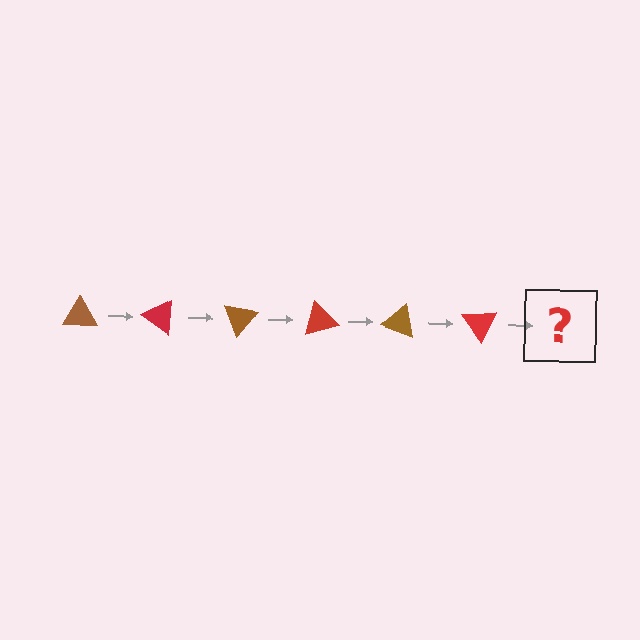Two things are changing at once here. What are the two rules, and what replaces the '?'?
The two rules are that it rotates 35 degrees each step and the color cycles through brown and red. The '?' should be a brown triangle, rotated 210 degrees from the start.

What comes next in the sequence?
The next element should be a brown triangle, rotated 210 degrees from the start.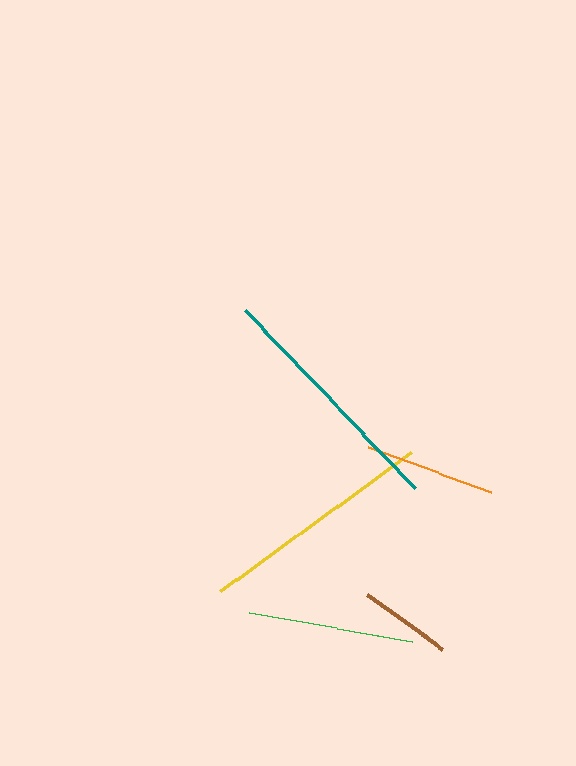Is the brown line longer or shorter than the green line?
The green line is longer than the brown line.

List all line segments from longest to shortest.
From longest to shortest: teal, yellow, green, orange, brown.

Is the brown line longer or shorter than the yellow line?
The yellow line is longer than the brown line.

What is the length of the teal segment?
The teal segment is approximately 246 pixels long.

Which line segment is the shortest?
The brown line is the shortest at approximately 93 pixels.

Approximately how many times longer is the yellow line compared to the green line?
The yellow line is approximately 1.4 times the length of the green line.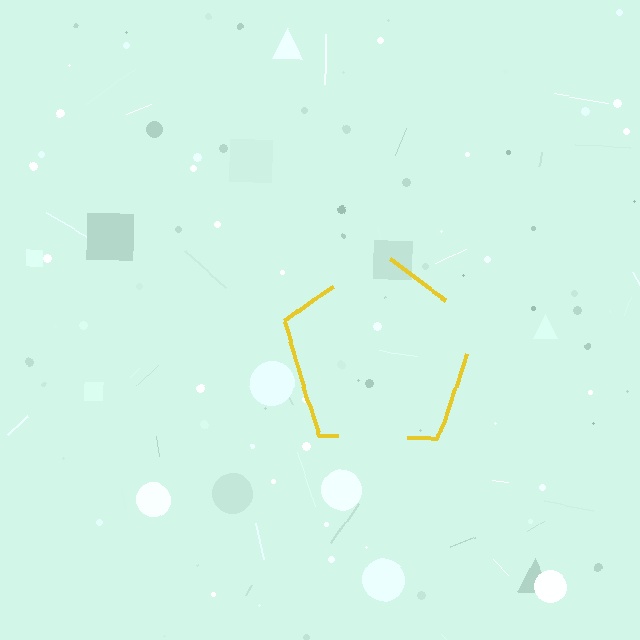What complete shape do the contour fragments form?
The contour fragments form a pentagon.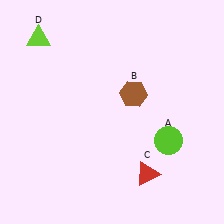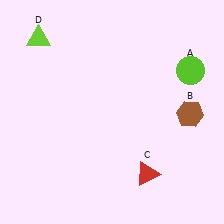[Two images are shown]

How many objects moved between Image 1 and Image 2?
2 objects moved between the two images.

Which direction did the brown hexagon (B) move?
The brown hexagon (B) moved right.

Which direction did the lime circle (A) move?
The lime circle (A) moved up.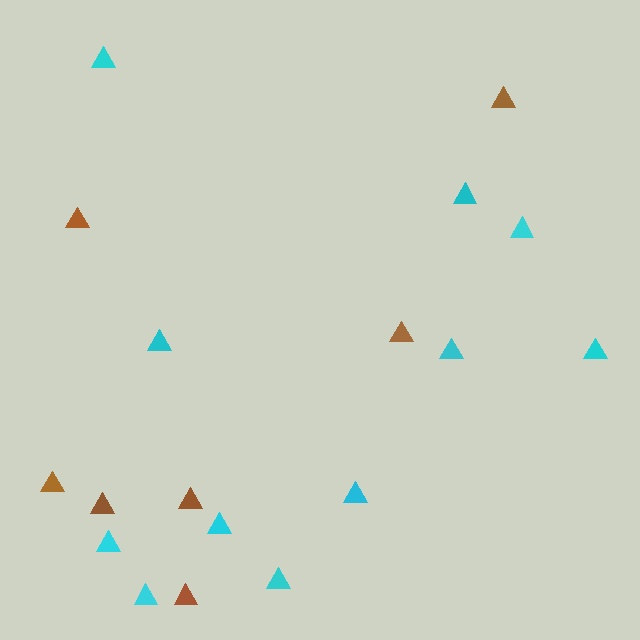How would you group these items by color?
There are 2 groups: one group of brown triangles (7) and one group of cyan triangles (11).